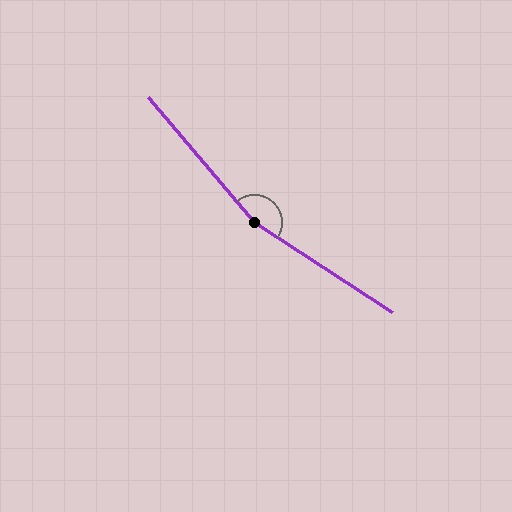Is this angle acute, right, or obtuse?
It is obtuse.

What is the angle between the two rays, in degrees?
Approximately 163 degrees.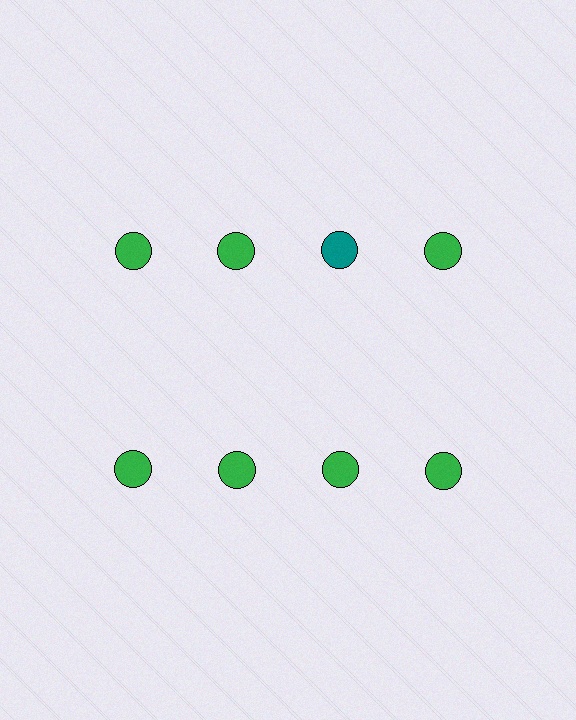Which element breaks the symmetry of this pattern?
The teal circle in the top row, center column breaks the symmetry. All other shapes are green circles.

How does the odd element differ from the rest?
It has a different color: teal instead of green.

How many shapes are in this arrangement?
There are 8 shapes arranged in a grid pattern.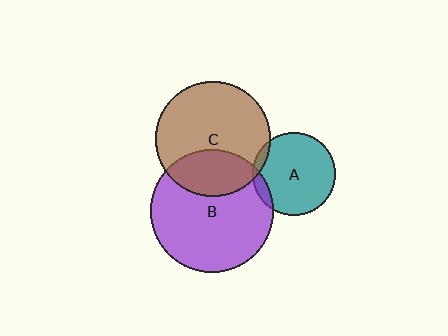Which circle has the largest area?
Circle B (purple).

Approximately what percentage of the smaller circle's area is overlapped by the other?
Approximately 5%.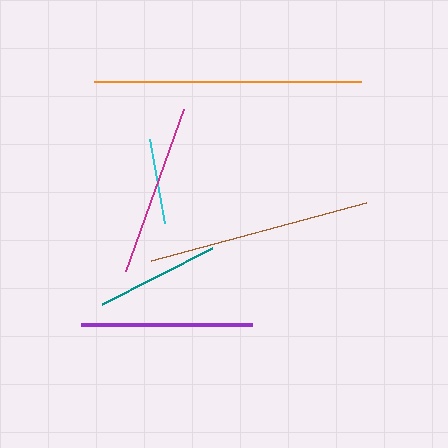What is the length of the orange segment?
The orange segment is approximately 267 pixels long.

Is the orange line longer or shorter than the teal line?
The orange line is longer than the teal line.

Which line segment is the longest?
The orange line is the longest at approximately 267 pixels.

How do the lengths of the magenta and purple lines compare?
The magenta and purple lines are approximately the same length.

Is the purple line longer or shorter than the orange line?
The orange line is longer than the purple line.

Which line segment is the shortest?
The cyan line is the shortest at approximately 85 pixels.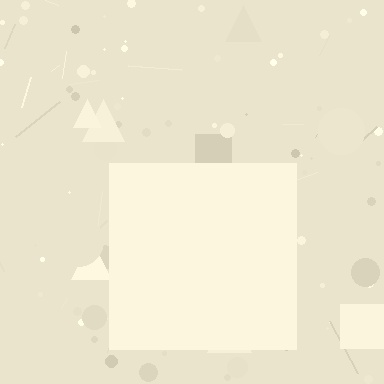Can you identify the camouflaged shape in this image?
The camouflaged shape is a square.